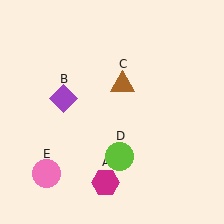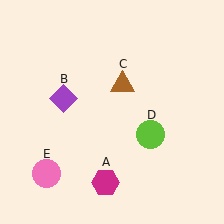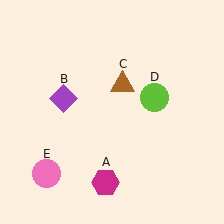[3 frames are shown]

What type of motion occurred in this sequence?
The lime circle (object D) rotated counterclockwise around the center of the scene.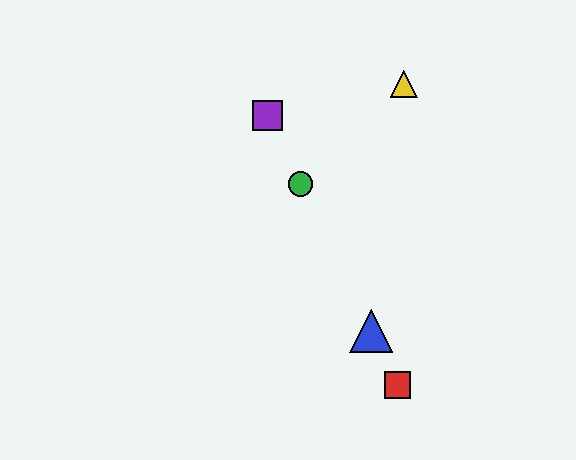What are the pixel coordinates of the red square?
The red square is at (397, 385).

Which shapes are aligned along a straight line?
The red square, the blue triangle, the green circle, the purple square are aligned along a straight line.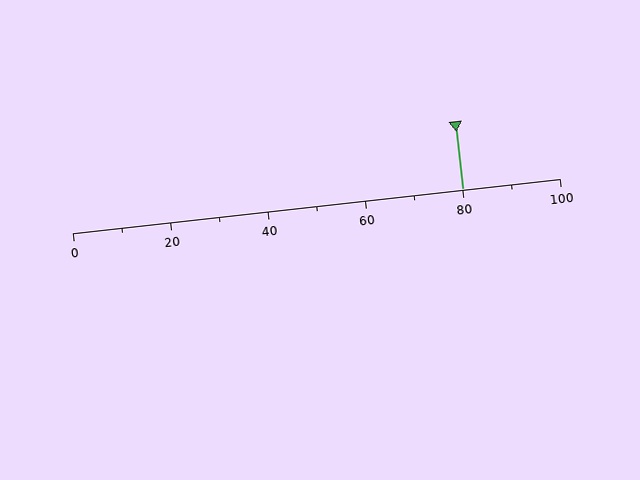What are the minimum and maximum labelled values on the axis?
The axis runs from 0 to 100.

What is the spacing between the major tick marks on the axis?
The major ticks are spaced 20 apart.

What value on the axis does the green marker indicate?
The marker indicates approximately 80.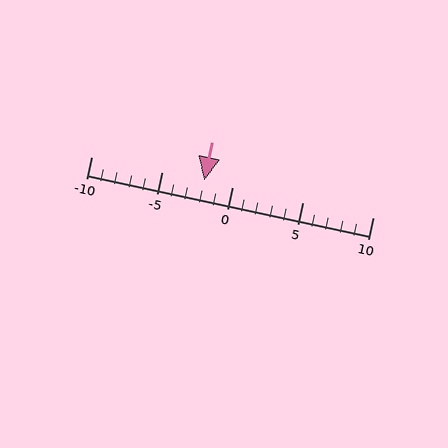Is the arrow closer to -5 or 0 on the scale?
The arrow is closer to 0.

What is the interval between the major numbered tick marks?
The major tick marks are spaced 5 units apart.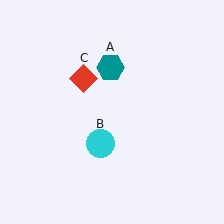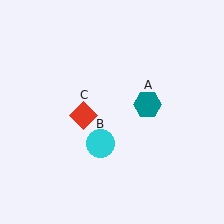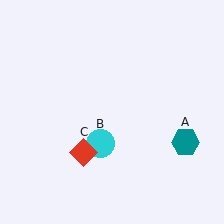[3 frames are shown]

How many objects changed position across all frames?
2 objects changed position: teal hexagon (object A), red diamond (object C).